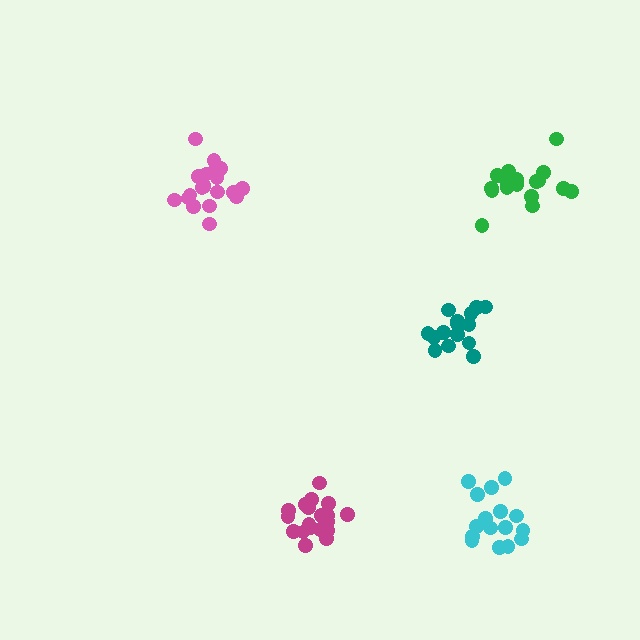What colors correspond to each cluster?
The clusters are colored: green, cyan, pink, magenta, teal.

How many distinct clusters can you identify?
There are 5 distinct clusters.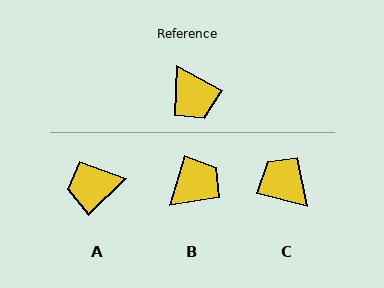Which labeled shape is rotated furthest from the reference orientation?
C, about 166 degrees away.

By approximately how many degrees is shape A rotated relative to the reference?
Approximately 107 degrees clockwise.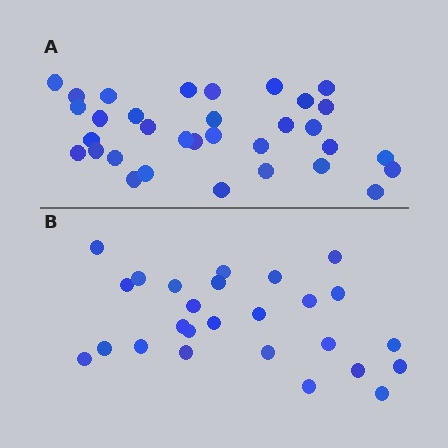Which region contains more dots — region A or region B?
Region A (the top region) has more dots.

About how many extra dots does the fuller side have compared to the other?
Region A has roughly 8 or so more dots than region B.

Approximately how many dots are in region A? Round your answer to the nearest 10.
About 30 dots. (The exact count is 33, which rounds to 30.)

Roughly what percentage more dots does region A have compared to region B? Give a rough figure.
About 25% more.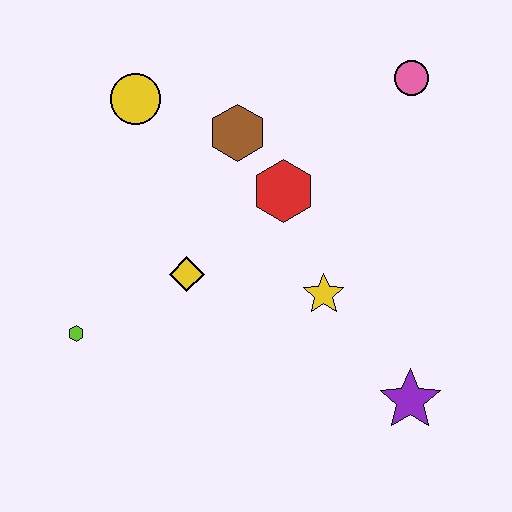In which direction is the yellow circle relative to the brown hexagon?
The yellow circle is to the left of the brown hexagon.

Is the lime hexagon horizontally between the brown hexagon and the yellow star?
No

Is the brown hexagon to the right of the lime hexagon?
Yes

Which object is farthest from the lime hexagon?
The pink circle is farthest from the lime hexagon.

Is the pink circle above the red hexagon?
Yes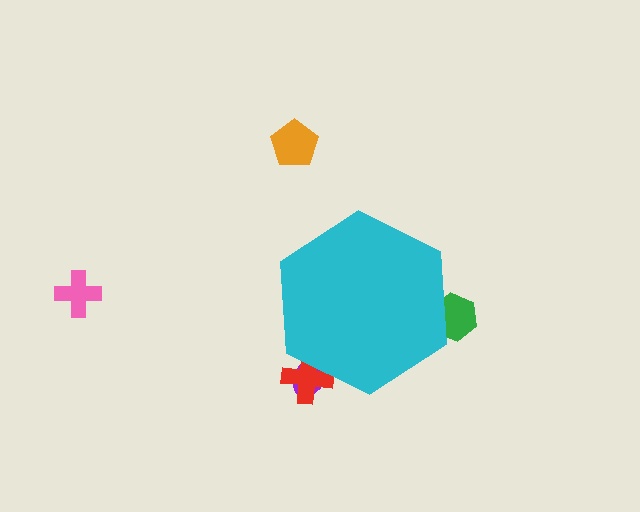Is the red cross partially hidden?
Yes, the red cross is partially hidden behind the cyan hexagon.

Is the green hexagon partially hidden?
Yes, the green hexagon is partially hidden behind the cyan hexagon.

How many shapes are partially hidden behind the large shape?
3 shapes are partially hidden.